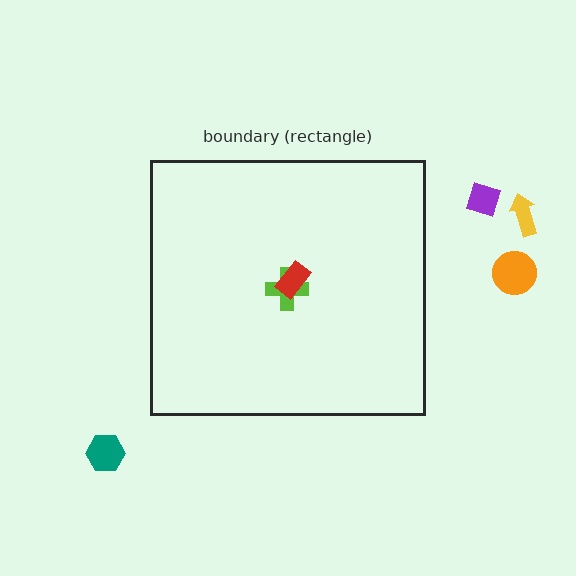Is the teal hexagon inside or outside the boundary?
Outside.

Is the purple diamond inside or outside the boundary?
Outside.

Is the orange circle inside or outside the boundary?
Outside.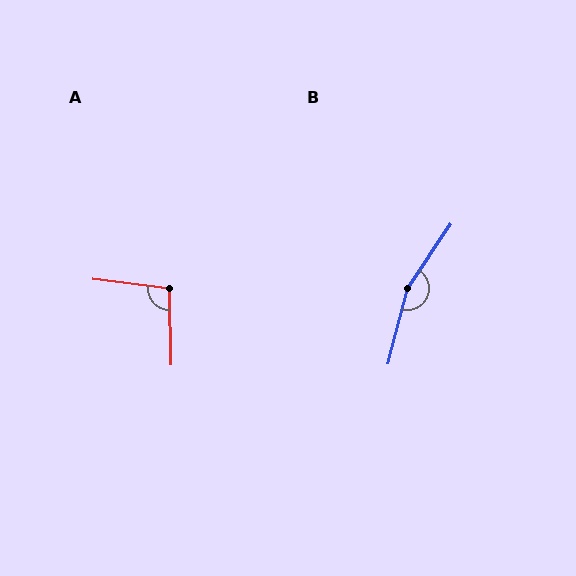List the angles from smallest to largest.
A (98°), B (160°).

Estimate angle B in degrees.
Approximately 160 degrees.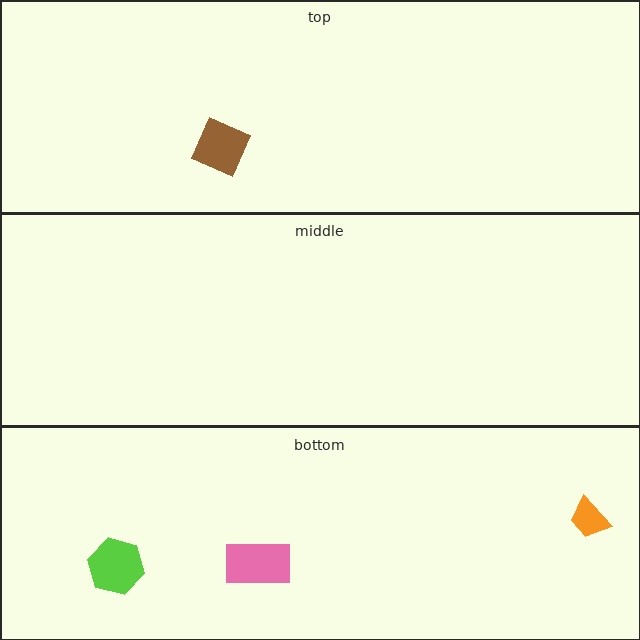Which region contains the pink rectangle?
The bottom region.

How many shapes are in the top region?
1.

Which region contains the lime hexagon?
The bottom region.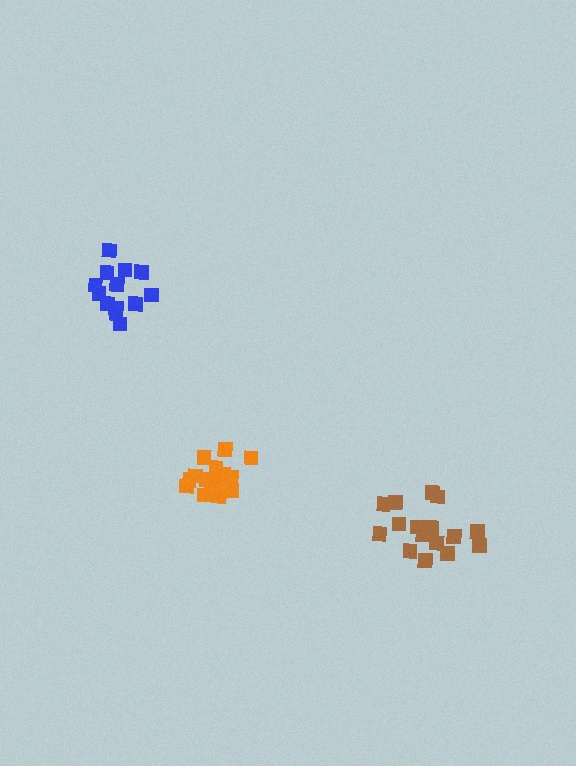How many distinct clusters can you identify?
There are 3 distinct clusters.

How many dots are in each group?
Group 1: 16 dots, Group 2: 17 dots, Group 3: 13 dots (46 total).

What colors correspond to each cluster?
The clusters are colored: brown, orange, blue.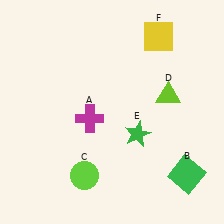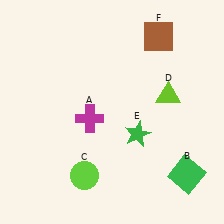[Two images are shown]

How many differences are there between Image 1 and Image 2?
There is 1 difference between the two images.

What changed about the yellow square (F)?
In Image 1, F is yellow. In Image 2, it changed to brown.